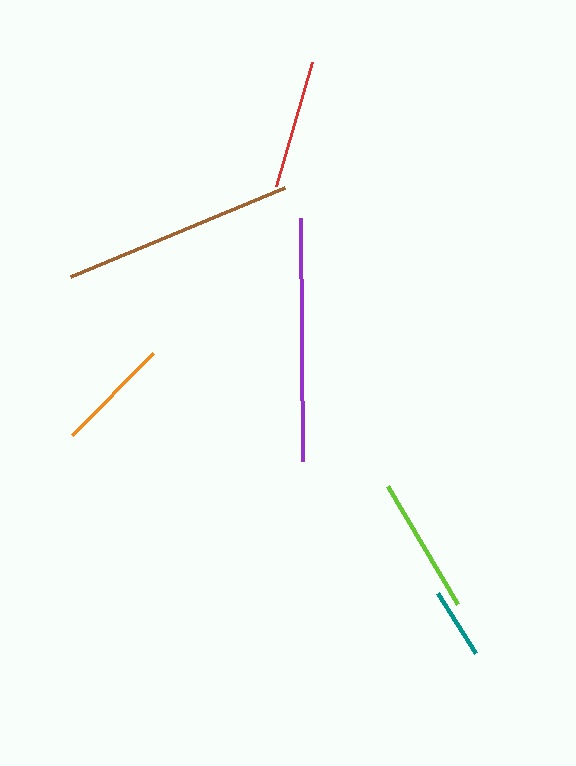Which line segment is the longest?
The purple line is the longest at approximately 242 pixels.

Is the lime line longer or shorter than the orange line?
The lime line is longer than the orange line.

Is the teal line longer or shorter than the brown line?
The brown line is longer than the teal line.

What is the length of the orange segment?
The orange segment is approximately 115 pixels long.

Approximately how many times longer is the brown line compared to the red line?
The brown line is approximately 1.8 times the length of the red line.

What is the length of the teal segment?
The teal segment is approximately 71 pixels long.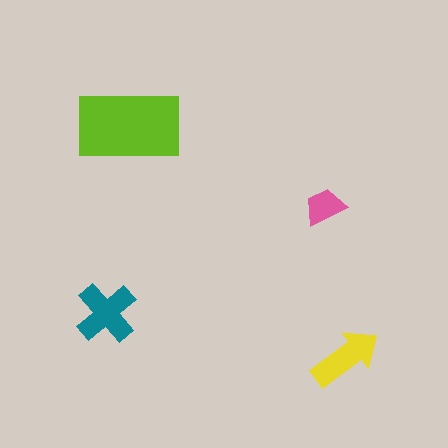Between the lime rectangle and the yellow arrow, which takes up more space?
The lime rectangle.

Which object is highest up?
The lime rectangle is topmost.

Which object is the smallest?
The pink trapezoid.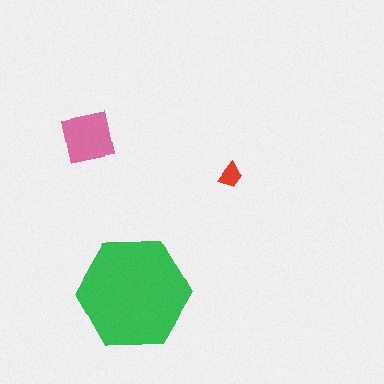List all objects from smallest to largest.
The red trapezoid, the pink square, the green hexagon.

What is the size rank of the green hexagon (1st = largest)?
1st.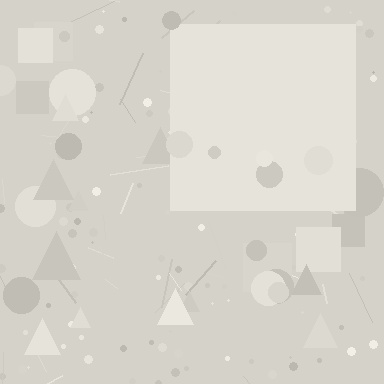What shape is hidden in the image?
A square is hidden in the image.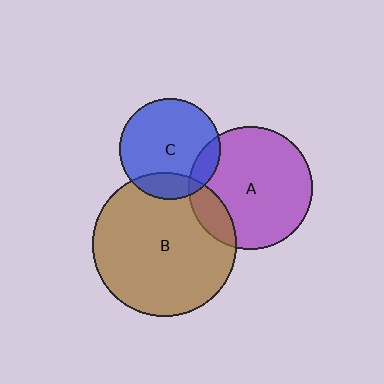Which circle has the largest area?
Circle B (brown).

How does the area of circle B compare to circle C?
Approximately 2.0 times.